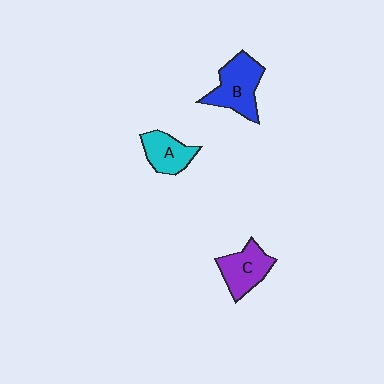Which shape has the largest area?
Shape B (blue).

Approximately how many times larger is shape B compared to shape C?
Approximately 1.2 times.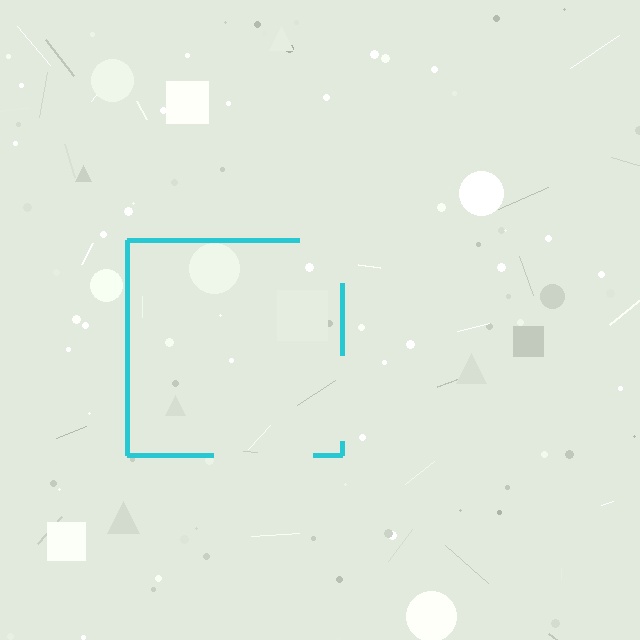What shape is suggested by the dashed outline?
The dashed outline suggests a square.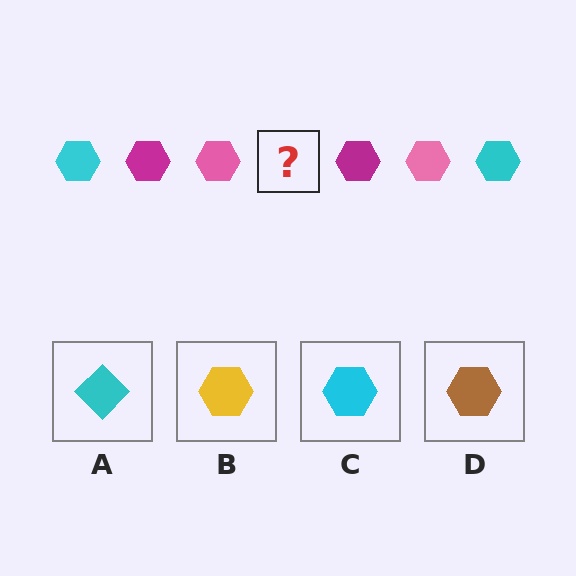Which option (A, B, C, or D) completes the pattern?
C.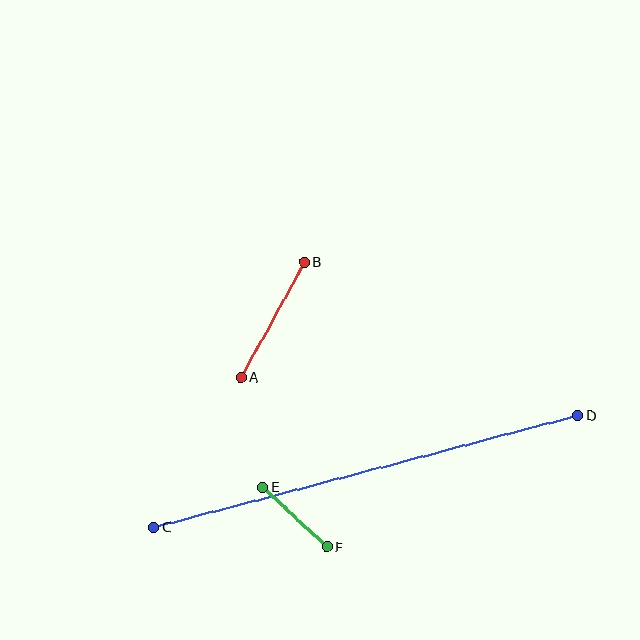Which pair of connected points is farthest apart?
Points C and D are farthest apart.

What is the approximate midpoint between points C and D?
The midpoint is at approximately (366, 471) pixels.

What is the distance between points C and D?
The distance is approximately 439 pixels.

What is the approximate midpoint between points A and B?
The midpoint is at approximately (273, 320) pixels.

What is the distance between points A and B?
The distance is approximately 132 pixels.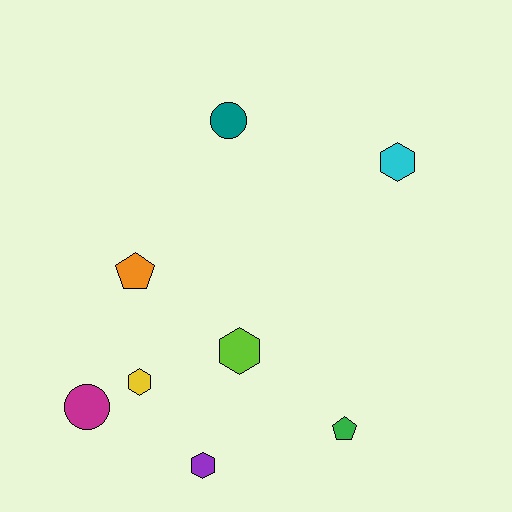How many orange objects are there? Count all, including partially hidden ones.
There is 1 orange object.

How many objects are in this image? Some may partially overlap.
There are 8 objects.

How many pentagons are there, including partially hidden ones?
There are 2 pentagons.